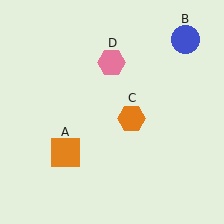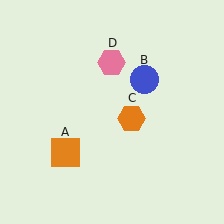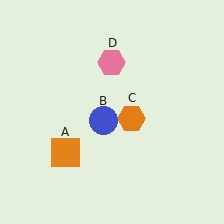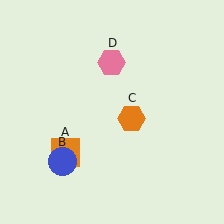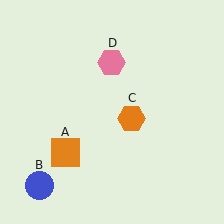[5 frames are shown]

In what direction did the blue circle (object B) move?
The blue circle (object B) moved down and to the left.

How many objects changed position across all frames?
1 object changed position: blue circle (object B).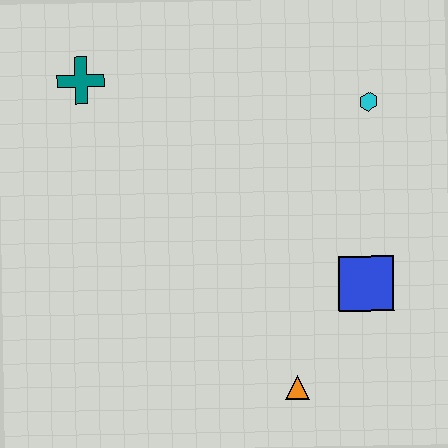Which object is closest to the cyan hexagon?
The blue square is closest to the cyan hexagon.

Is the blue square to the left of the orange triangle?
No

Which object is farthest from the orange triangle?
The teal cross is farthest from the orange triangle.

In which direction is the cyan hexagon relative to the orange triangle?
The cyan hexagon is above the orange triangle.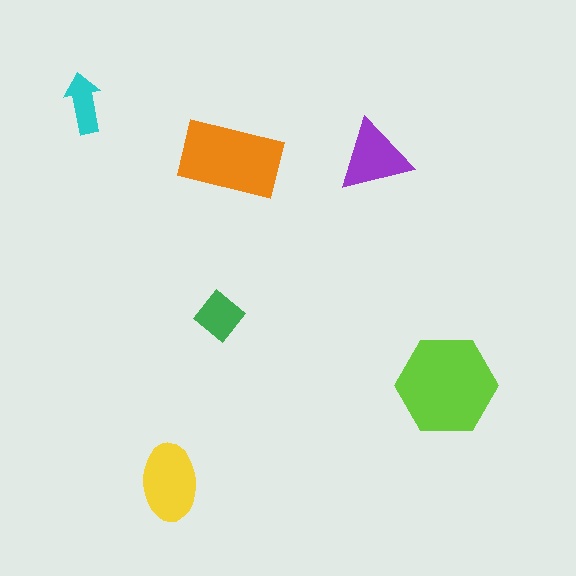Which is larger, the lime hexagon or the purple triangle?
The lime hexagon.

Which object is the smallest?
The cyan arrow.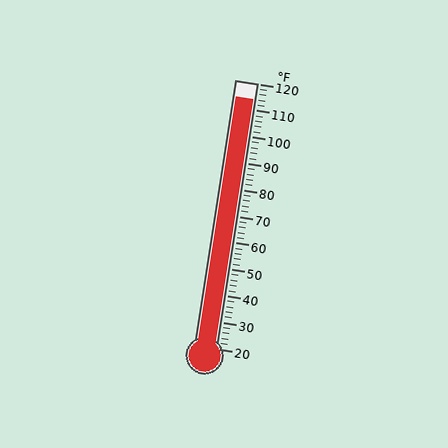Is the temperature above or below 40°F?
The temperature is above 40°F.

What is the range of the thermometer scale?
The thermometer scale ranges from 20°F to 120°F.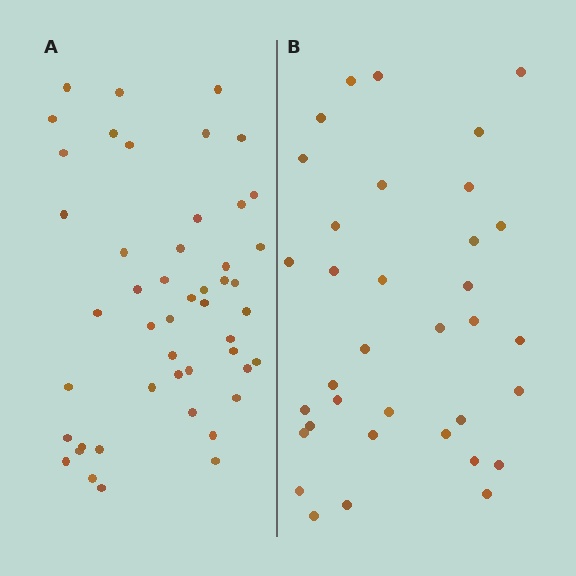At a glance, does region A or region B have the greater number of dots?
Region A (the left region) has more dots.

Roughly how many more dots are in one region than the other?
Region A has approximately 15 more dots than region B.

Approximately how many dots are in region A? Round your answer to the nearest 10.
About 50 dots. (The exact count is 48, which rounds to 50.)